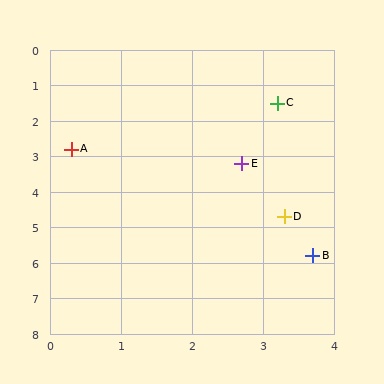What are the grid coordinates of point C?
Point C is at approximately (3.2, 1.5).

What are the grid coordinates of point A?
Point A is at approximately (0.3, 2.8).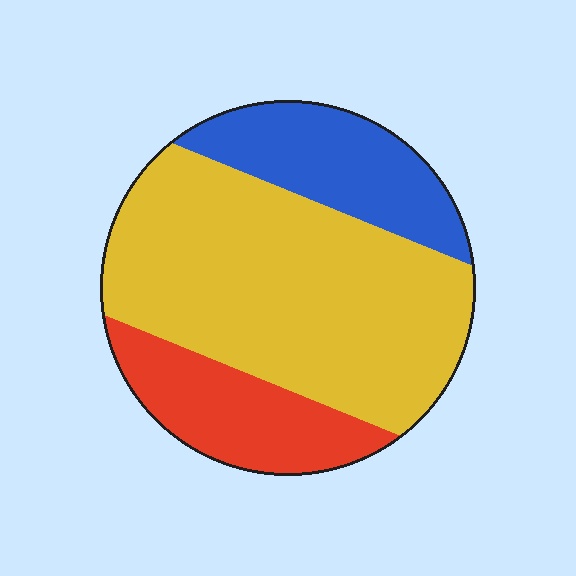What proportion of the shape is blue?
Blue covers about 20% of the shape.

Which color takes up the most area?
Yellow, at roughly 60%.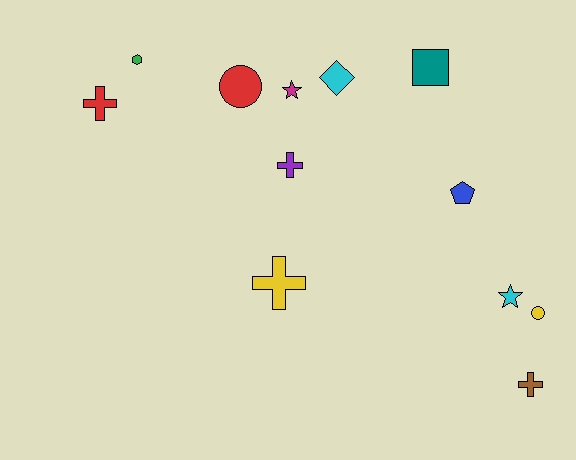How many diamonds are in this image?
There is 1 diamond.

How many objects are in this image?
There are 12 objects.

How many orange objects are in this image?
There are no orange objects.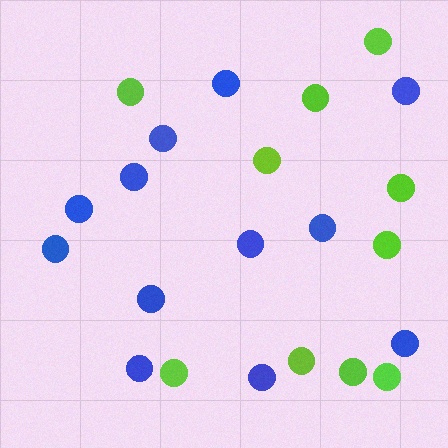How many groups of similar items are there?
There are 2 groups: one group of blue circles (12) and one group of lime circles (10).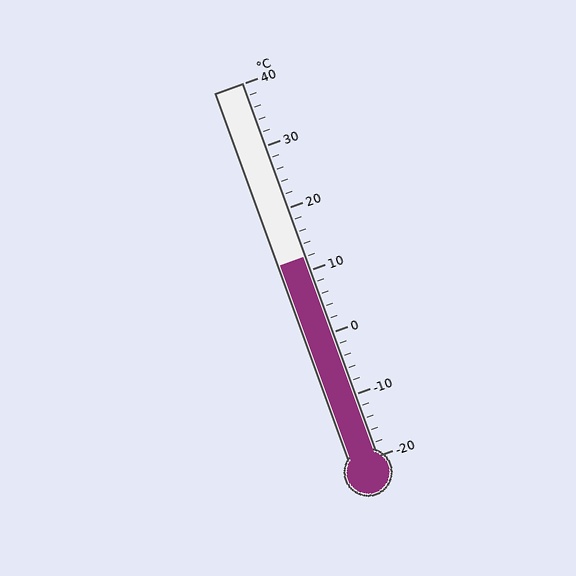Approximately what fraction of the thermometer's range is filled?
The thermometer is filled to approximately 55% of its range.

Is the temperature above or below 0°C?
The temperature is above 0°C.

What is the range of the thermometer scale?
The thermometer scale ranges from -20°C to 40°C.